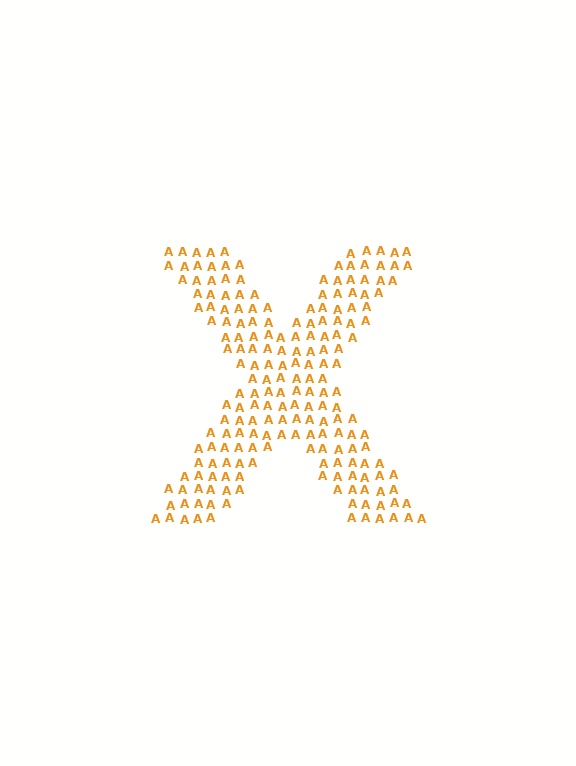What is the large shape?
The large shape is the letter X.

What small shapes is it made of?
It is made of small letter A's.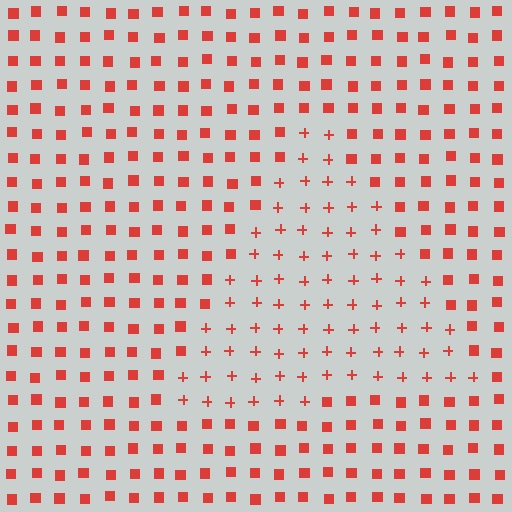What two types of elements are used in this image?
The image uses plus signs inside the triangle region and squares outside it.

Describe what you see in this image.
The image is filled with small red elements arranged in a uniform grid. A triangle-shaped region contains plus signs, while the surrounding area contains squares. The boundary is defined purely by the change in element shape.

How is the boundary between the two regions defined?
The boundary is defined by a change in element shape: plus signs inside vs. squares outside. All elements share the same color and spacing.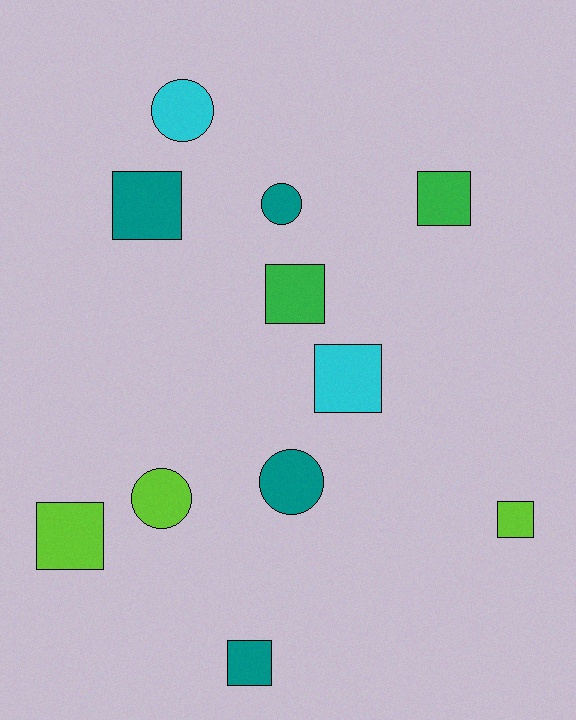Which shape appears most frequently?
Square, with 7 objects.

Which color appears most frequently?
Teal, with 4 objects.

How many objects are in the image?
There are 11 objects.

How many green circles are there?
There are no green circles.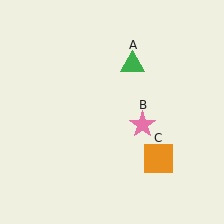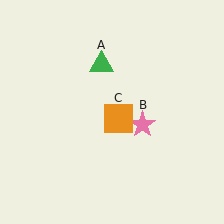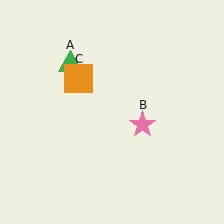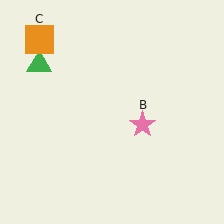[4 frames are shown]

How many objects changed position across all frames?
2 objects changed position: green triangle (object A), orange square (object C).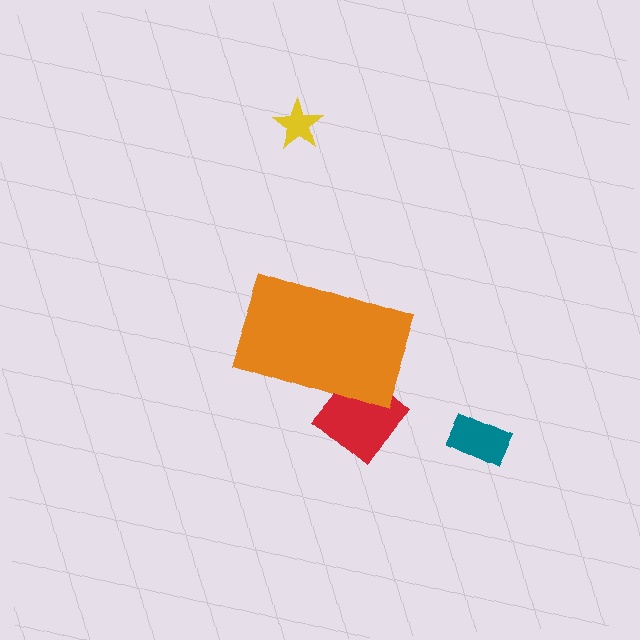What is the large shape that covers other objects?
An orange rectangle.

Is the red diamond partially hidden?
Yes, the red diamond is partially hidden behind the orange rectangle.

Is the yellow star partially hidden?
No, the yellow star is fully visible.